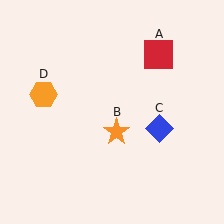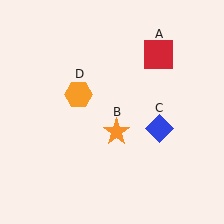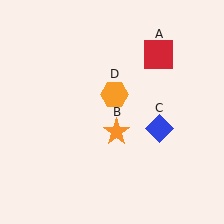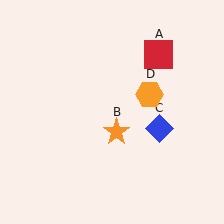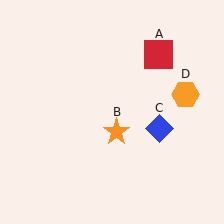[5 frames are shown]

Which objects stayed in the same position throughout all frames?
Red square (object A) and orange star (object B) and blue diamond (object C) remained stationary.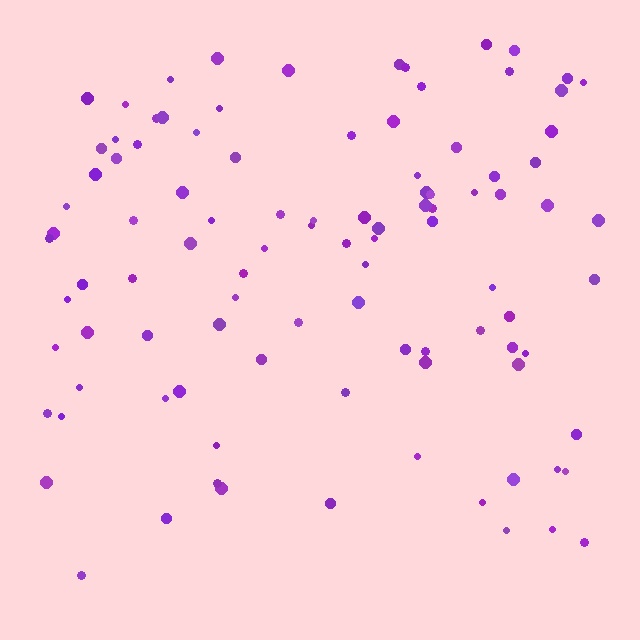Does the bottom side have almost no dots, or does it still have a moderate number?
Still a moderate number, just noticeably fewer than the top.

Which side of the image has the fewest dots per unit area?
The bottom.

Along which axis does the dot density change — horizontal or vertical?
Vertical.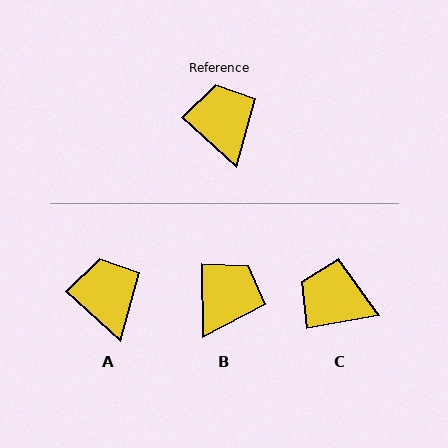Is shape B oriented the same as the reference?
No, it is off by about 47 degrees.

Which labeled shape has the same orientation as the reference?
A.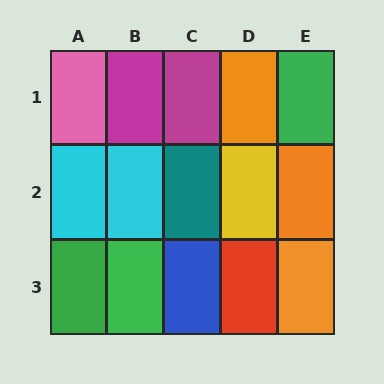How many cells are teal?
1 cell is teal.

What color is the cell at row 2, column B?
Cyan.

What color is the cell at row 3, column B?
Green.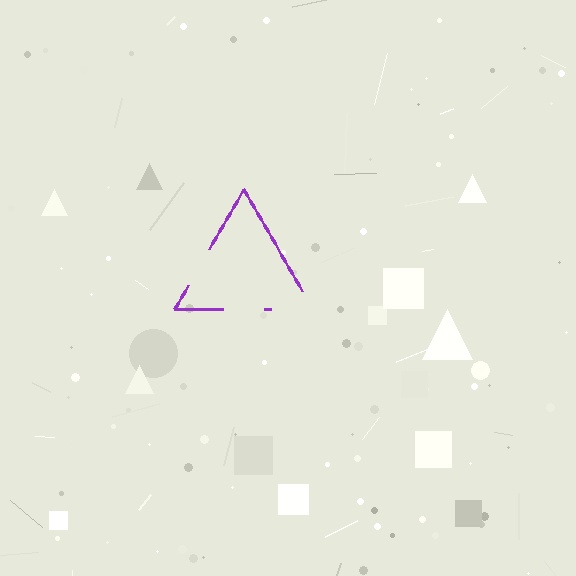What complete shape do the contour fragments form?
The contour fragments form a triangle.